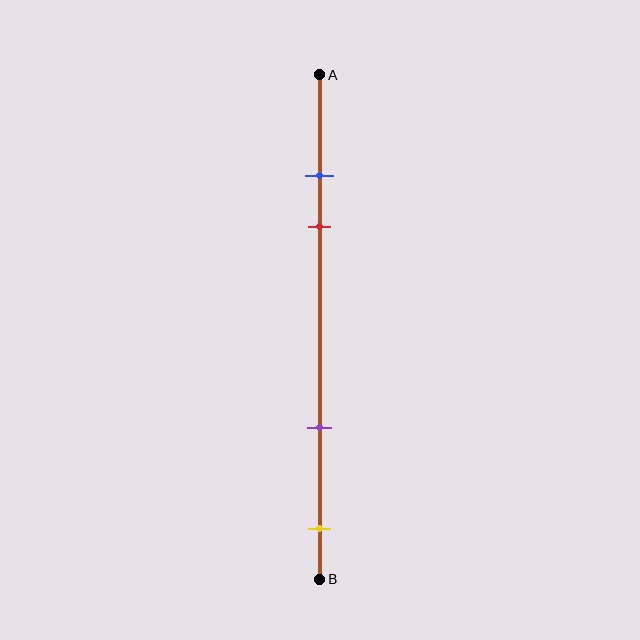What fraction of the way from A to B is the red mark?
The red mark is approximately 30% (0.3) of the way from A to B.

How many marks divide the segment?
There are 4 marks dividing the segment.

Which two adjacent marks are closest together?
The blue and red marks are the closest adjacent pair.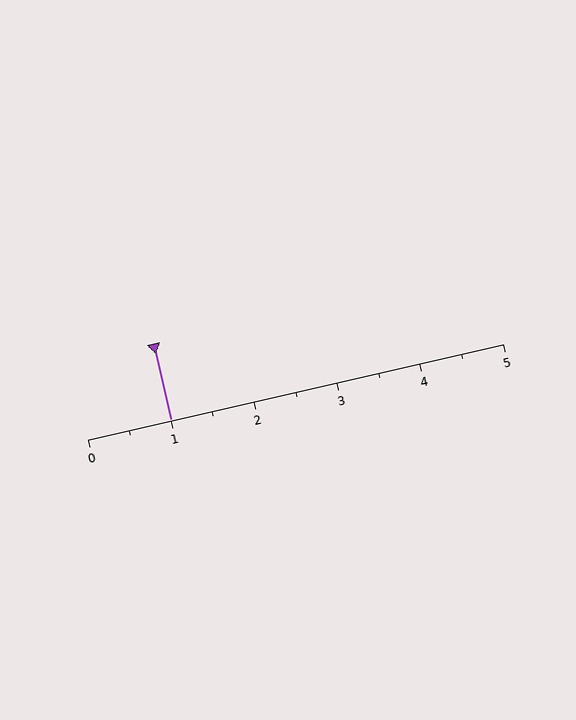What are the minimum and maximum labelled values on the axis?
The axis runs from 0 to 5.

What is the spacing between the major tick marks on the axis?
The major ticks are spaced 1 apart.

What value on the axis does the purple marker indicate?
The marker indicates approximately 1.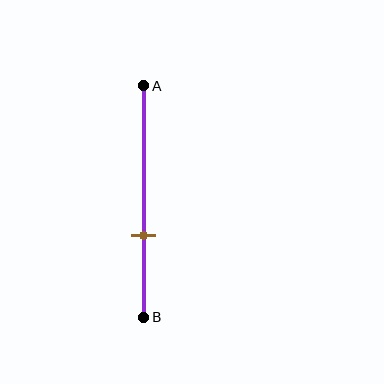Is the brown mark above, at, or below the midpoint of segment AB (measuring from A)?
The brown mark is below the midpoint of segment AB.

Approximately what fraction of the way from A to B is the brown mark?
The brown mark is approximately 65% of the way from A to B.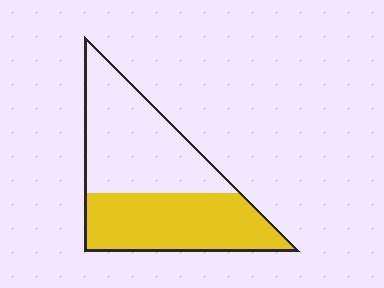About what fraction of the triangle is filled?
About one half (1/2).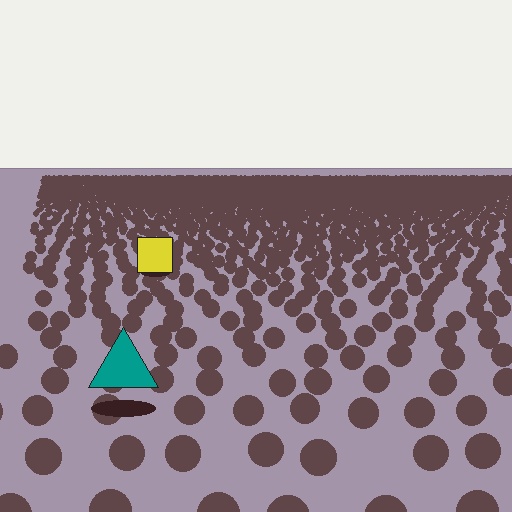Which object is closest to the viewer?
The teal triangle is closest. The texture marks near it are larger and more spread out.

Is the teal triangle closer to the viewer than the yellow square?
Yes. The teal triangle is closer — you can tell from the texture gradient: the ground texture is coarser near it.